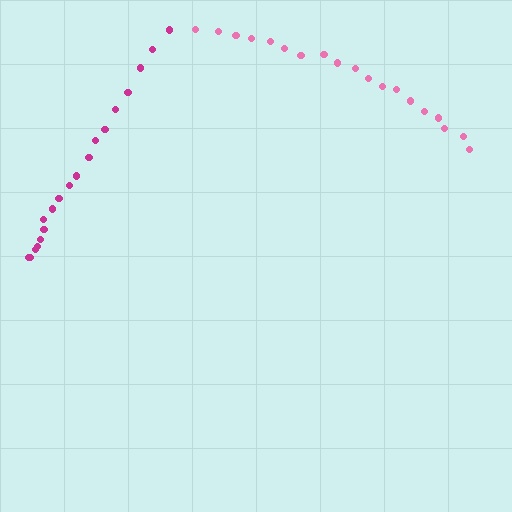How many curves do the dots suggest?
There are 2 distinct paths.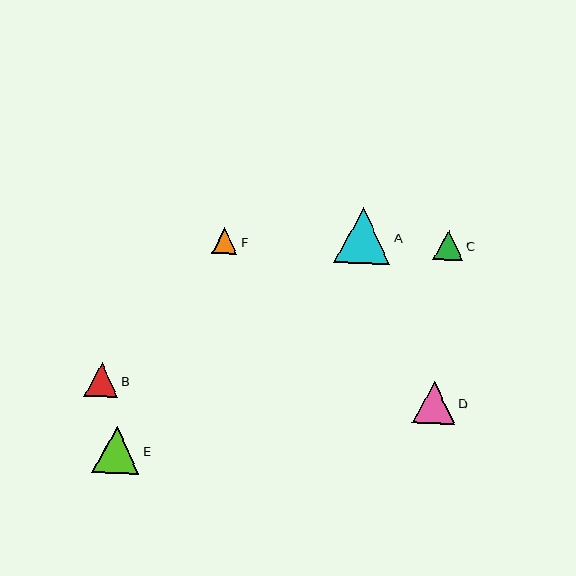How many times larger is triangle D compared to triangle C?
Triangle D is approximately 1.4 times the size of triangle C.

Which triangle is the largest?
Triangle A is the largest with a size of approximately 56 pixels.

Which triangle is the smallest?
Triangle F is the smallest with a size of approximately 26 pixels.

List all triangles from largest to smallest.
From largest to smallest: A, E, D, B, C, F.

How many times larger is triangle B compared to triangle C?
Triangle B is approximately 1.1 times the size of triangle C.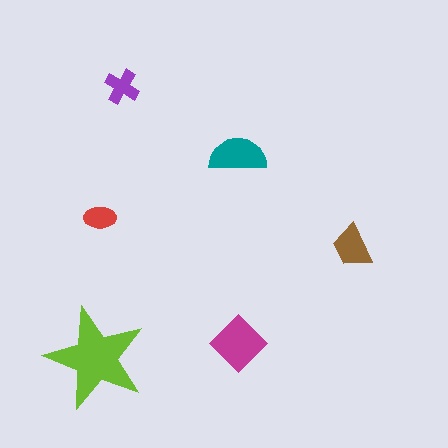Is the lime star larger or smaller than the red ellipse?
Larger.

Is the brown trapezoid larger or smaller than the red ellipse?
Larger.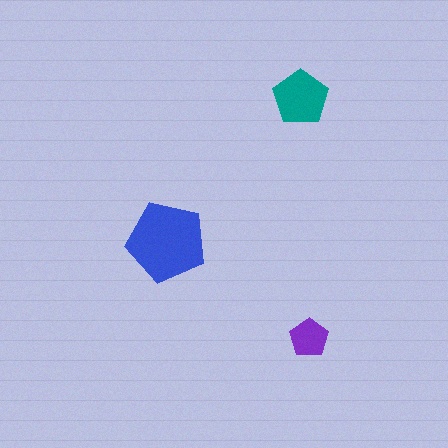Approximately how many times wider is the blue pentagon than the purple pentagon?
About 2 times wider.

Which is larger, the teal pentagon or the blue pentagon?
The blue one.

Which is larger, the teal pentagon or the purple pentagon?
The teal one.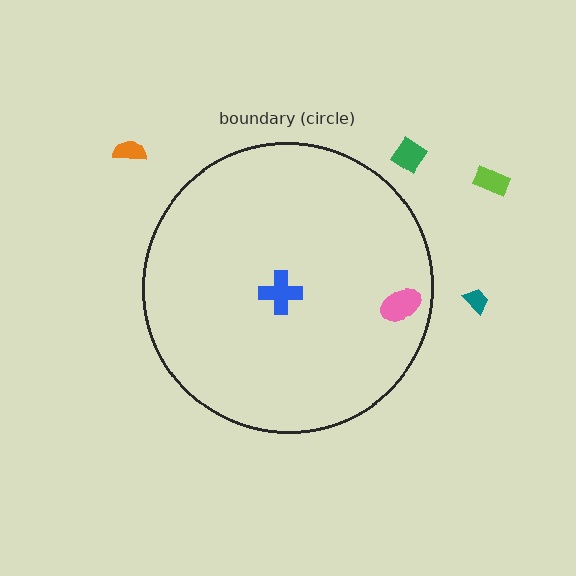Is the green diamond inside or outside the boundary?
Outside.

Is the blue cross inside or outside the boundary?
Inside.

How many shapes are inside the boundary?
2 inside, 4 outside.